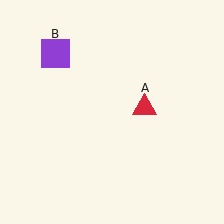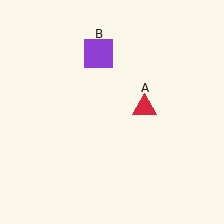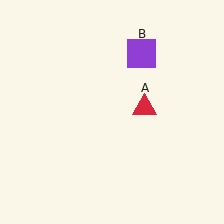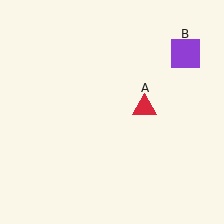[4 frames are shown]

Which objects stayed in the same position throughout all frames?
Red triangle (object A) remained stationary.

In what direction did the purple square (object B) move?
The purple square (object B) moved right.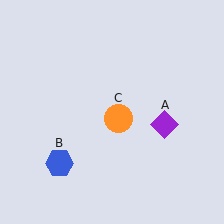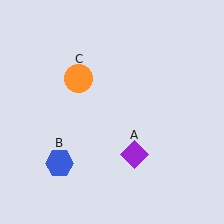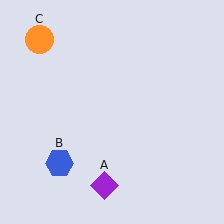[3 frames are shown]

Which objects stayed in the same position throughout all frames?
Blue hexagon (object B) remained stationary.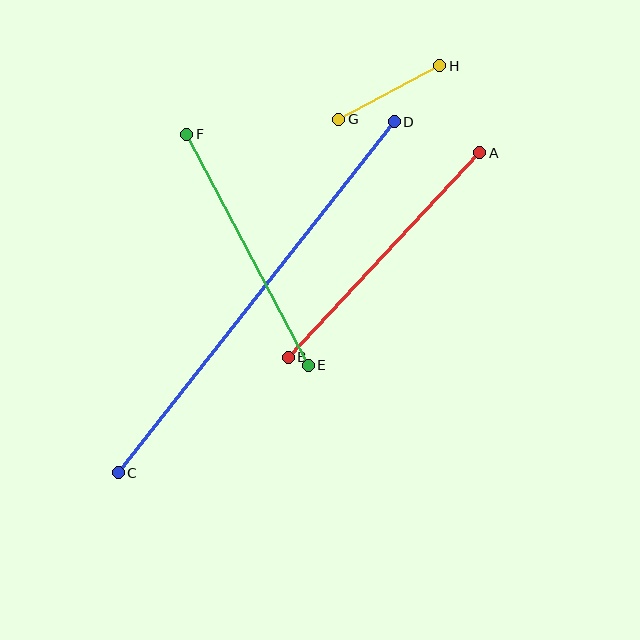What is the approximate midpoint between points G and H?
The midpoint is at approximately (389, 93) pixels.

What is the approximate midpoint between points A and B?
The midpoint is at approximately (384, 255) pixels.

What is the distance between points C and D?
The distance is approximately 447 pixels.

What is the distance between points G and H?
The distance is approximately 114 pixels.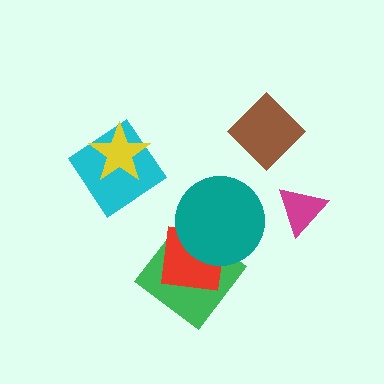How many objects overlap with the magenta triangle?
0 objects overlap with the magenta triangle.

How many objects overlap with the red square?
2 objects overlap with the red square.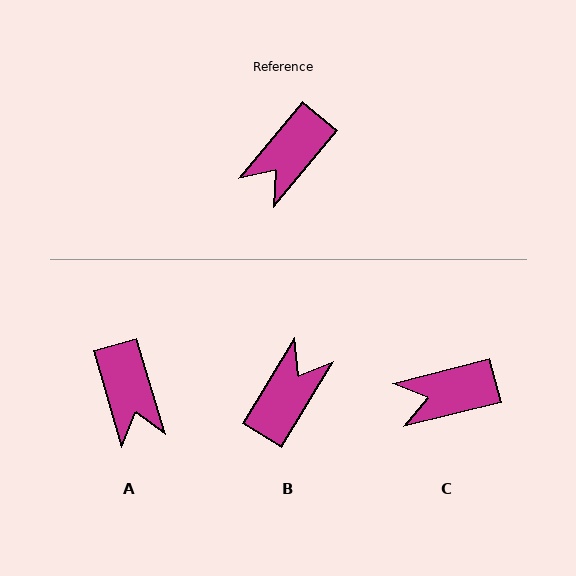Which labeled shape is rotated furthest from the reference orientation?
B, about 171 degrees away.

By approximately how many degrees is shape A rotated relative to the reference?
Approximately 56 degrees counter-clockwise.